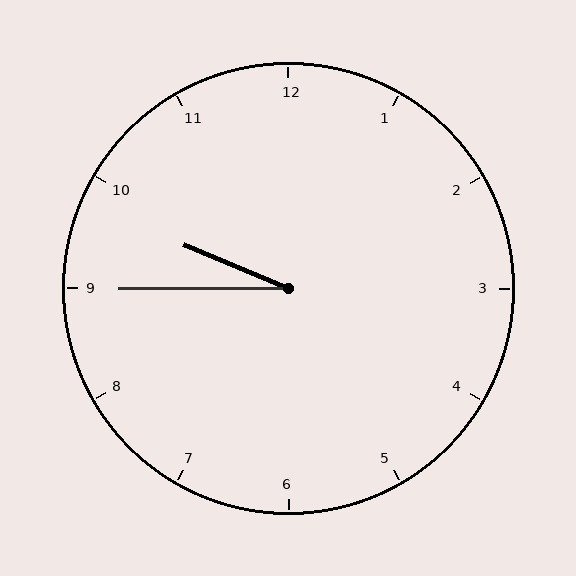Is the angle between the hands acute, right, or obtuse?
It is acute.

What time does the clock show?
9:45.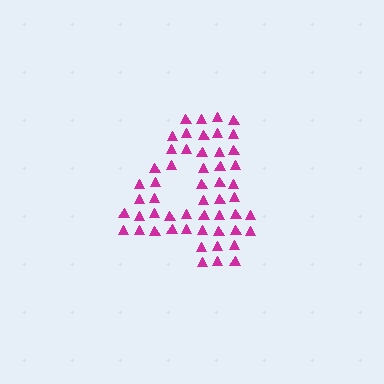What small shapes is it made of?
It is made of small triangles.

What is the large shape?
The large shape is the digit 4.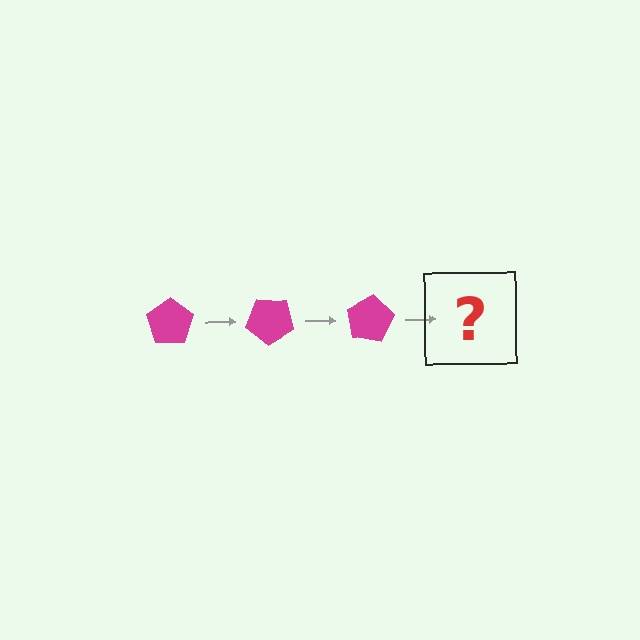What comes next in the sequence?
The next element should be a magenta pentagon rotated 120 degrees.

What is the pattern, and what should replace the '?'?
The pattern is that the pentagon rotates 40 degrees each step. The '?' should be a magenta pentagon rotated 120 degrees.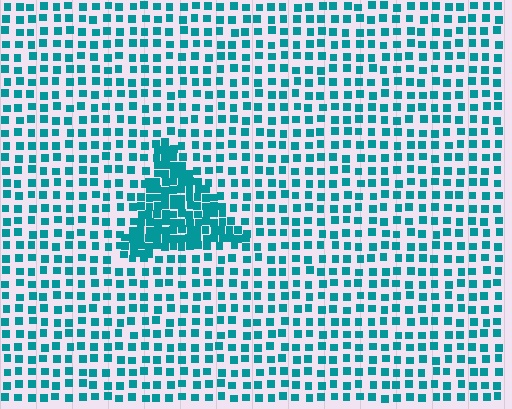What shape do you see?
I see a triangle.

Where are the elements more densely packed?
The elements are more densely packed inside the triangle boundary.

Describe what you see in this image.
The image contains small teal elements arranged at two different densities. A triangle-shaped region is visible where the elements are more densely packed than the surrounding area.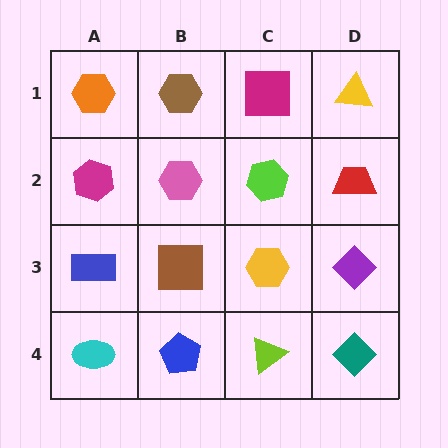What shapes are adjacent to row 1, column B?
A pink hexagon (row 2, column B), an orange hexagon (row 1, column A), a magenta square (row 1, column C).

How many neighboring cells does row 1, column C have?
3.